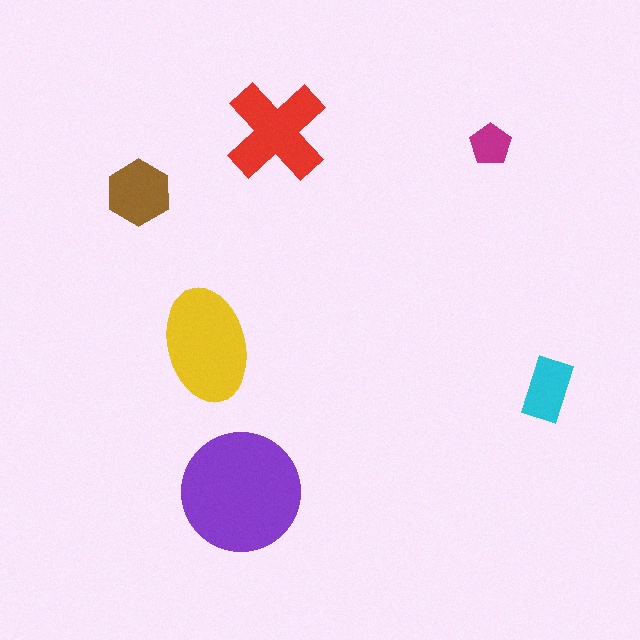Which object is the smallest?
The magenta pentagon.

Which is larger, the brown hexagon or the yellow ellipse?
The yellow ellipse.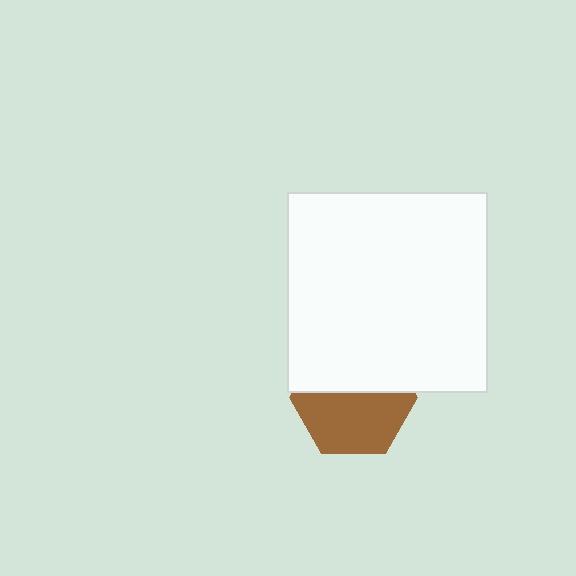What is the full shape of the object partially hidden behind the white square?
The partially hidden object is a brown hexagon.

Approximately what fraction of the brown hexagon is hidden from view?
Roughly 45% of the brown hexagon is hidden behind the white square.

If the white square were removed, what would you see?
You would see the complete brown hexagon.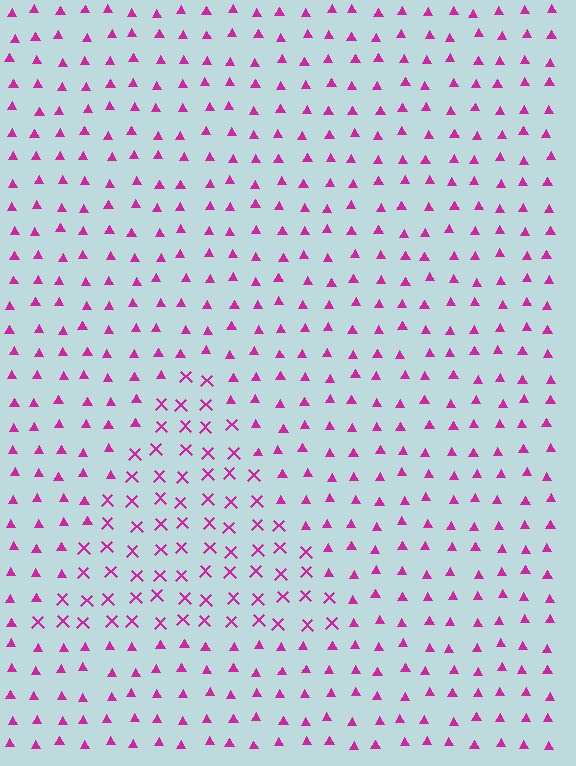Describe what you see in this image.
The image is filled with small magenta elements arranged in a uniform grid. A triangle-shaped region contains X marks, while the surrounding area contains triangles. The boundary is defined purely by the change in element shape.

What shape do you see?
I see a triangle.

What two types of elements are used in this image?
The image uses X marks inside the triangle region and triangles outside it.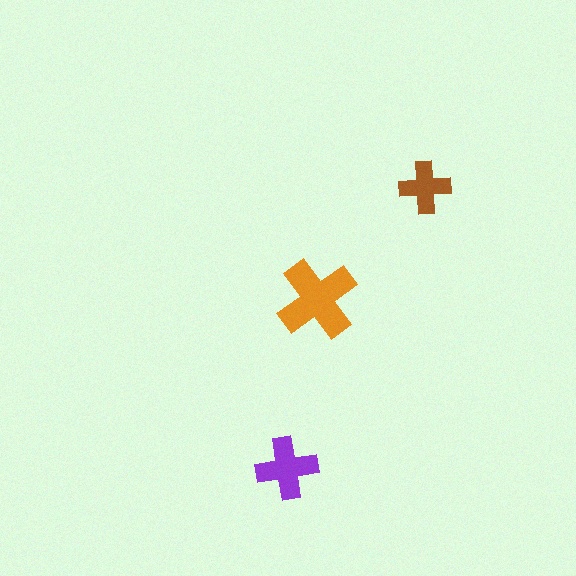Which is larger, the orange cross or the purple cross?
The orange one.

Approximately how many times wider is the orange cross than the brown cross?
About 1.5 times wider.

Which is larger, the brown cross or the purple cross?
The purple one.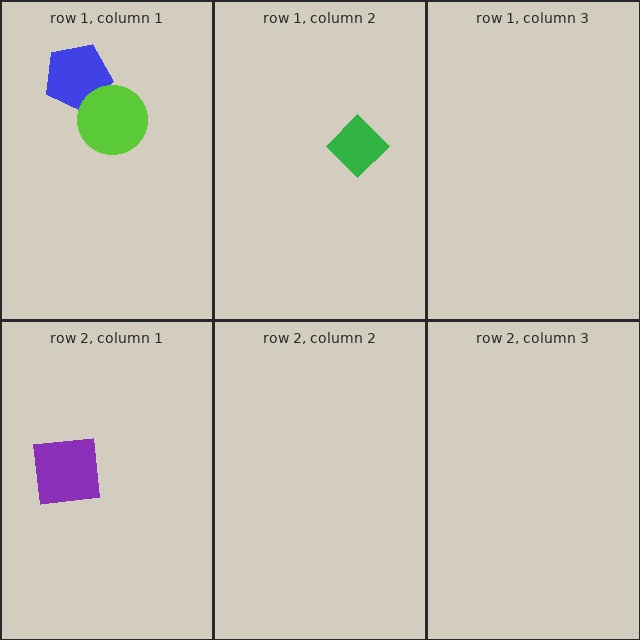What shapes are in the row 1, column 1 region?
The blue pentagon, the lime circle.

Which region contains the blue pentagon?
The row 1, column 1 region.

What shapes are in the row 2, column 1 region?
The purple square.